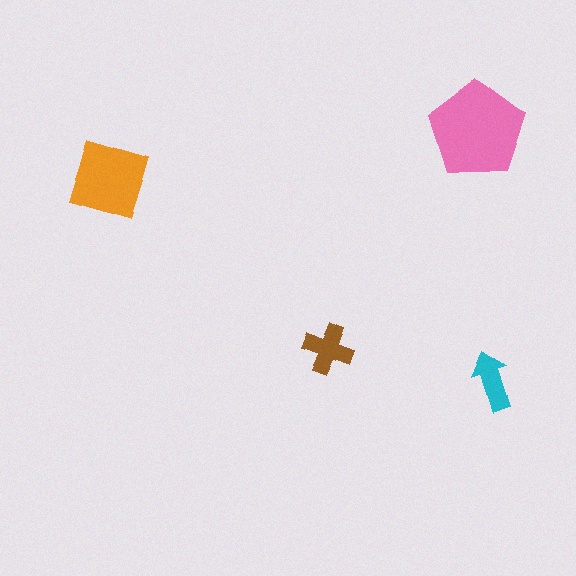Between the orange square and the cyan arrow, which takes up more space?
The orange square.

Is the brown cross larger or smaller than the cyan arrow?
Larger.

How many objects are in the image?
There are 4 objects in the image.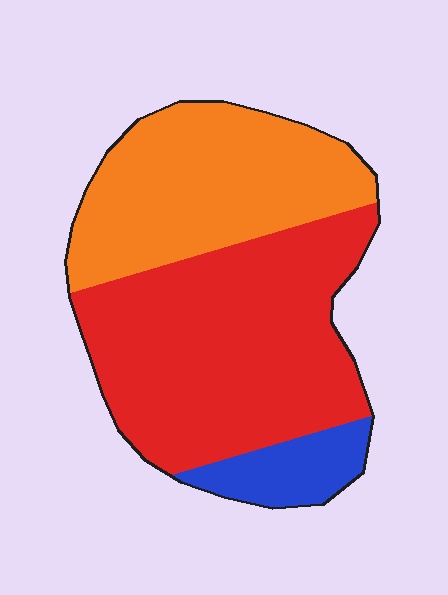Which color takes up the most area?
Red, at roughly 55%.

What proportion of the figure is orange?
Orange takes up about three eighths (3/8) of the figure.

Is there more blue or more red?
Red.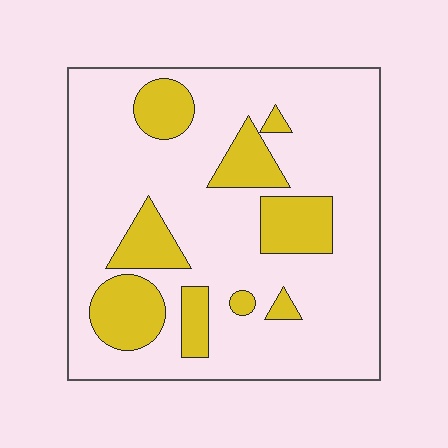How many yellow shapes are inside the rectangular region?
9.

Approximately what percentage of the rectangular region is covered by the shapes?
Approximately 20%.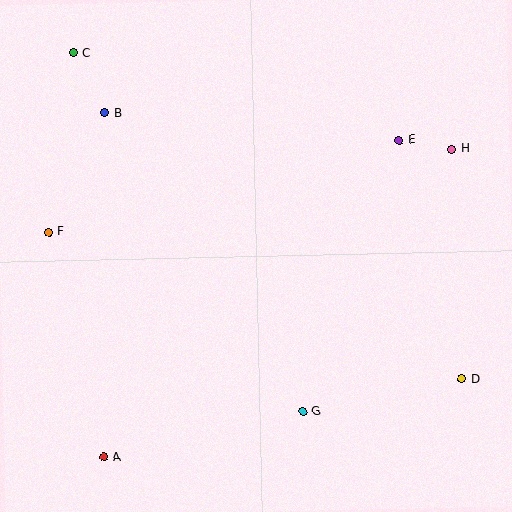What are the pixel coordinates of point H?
Point H is at (452, 149).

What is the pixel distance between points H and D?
The distance between H and D is 231 pixels.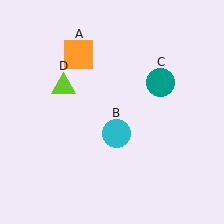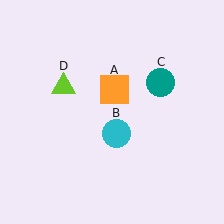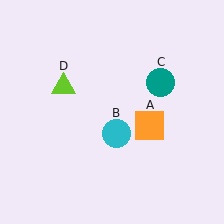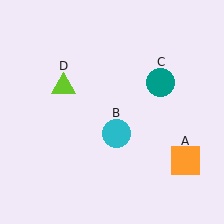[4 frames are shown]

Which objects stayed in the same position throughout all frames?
Cyan circle (object B) and teal circle (object C) and lime triangle (object D) remained stationary.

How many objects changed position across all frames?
1 object changed position: orange square (object A).